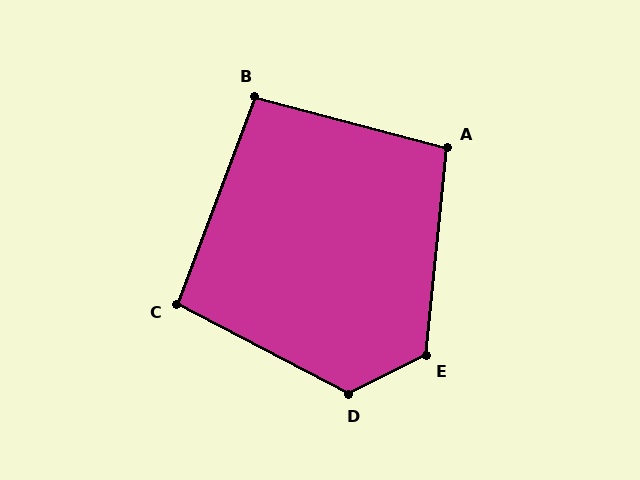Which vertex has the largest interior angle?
D, at approximately 126 degrees.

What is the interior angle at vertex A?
Approximately 99 degrees (obtuse).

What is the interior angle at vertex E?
Approximately 122 degrees (obtuse).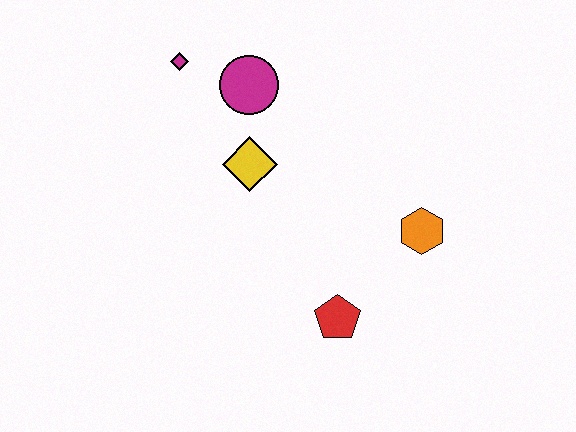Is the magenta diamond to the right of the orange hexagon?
No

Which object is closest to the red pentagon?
The orange hexagon is closest to the red pentagon.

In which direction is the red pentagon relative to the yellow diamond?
The red pentagon is below the yellow diamond.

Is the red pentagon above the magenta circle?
No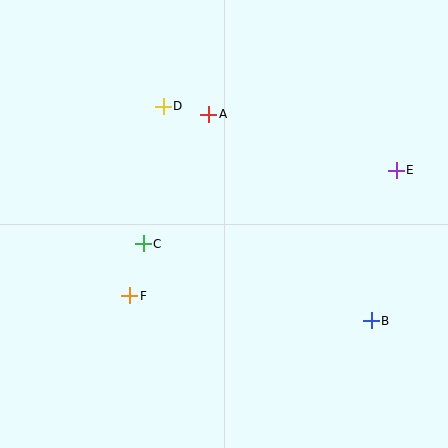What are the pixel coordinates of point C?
Point C is at (143, 244).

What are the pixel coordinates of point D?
Point D is at (163, 106).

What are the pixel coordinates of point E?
Point E is at (396, 170).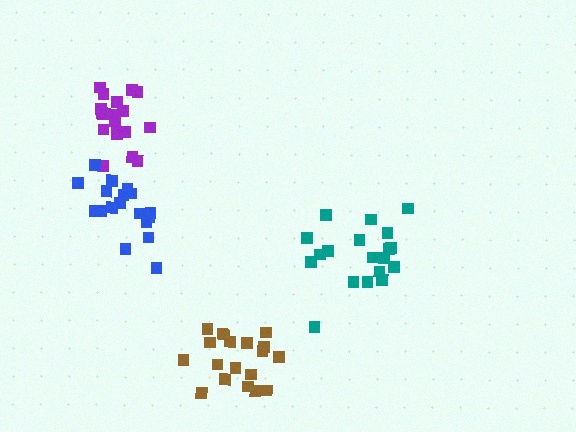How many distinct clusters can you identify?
There are 4 distinct clusters.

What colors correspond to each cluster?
The clusters are colored: teal, brown, purple, blue.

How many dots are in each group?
Group 1: 19 dots, Group 2: 19 dots, Group 3: 19 dots, Group 4: 18 dots (75 total).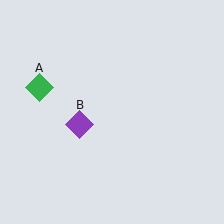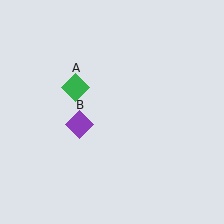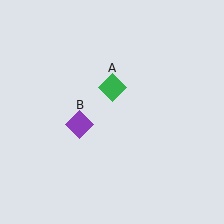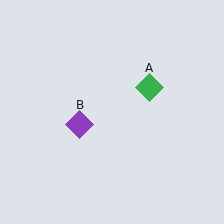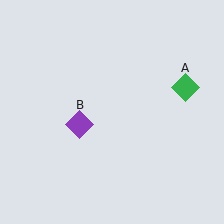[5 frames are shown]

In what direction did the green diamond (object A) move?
The green diamond (object A) moved right.